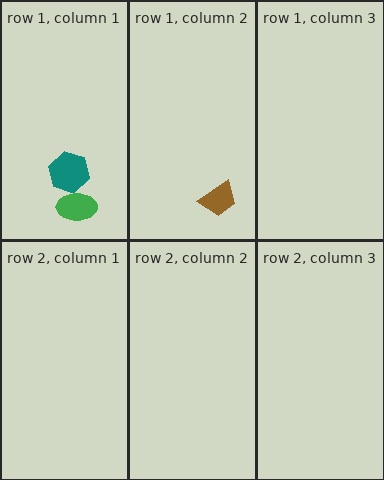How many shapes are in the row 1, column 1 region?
2.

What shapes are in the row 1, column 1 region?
The teal hexagon, the green ellipse.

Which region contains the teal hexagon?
The row 1, column 1 region.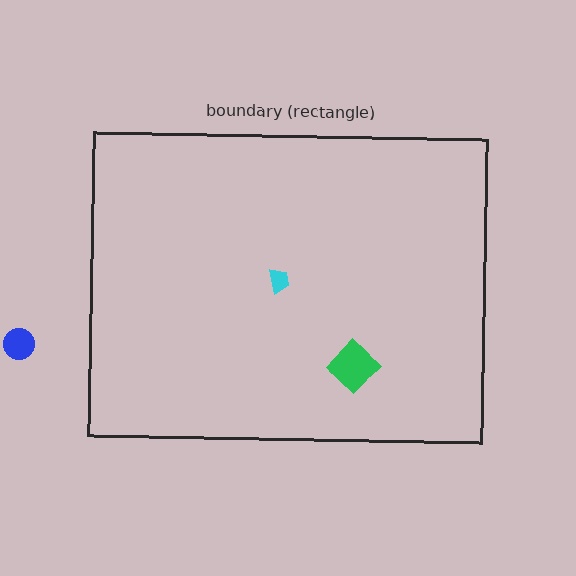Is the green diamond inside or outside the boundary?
Inside.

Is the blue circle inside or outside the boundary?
Outside.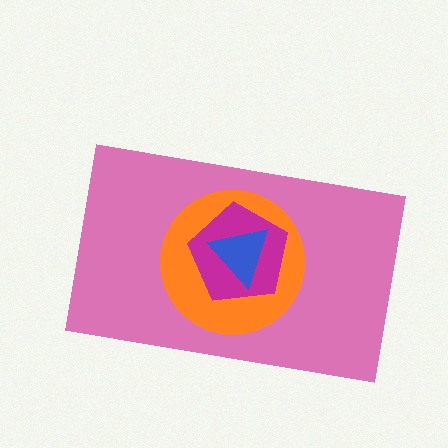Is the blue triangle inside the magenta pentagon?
Yes.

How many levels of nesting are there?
4.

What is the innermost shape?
The blue triangle.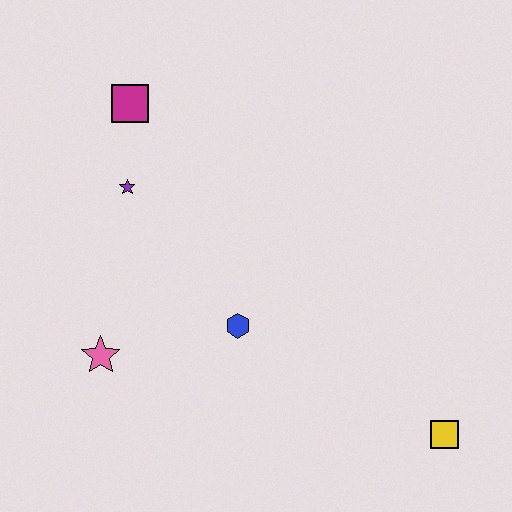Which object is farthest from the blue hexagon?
The magenta square is farthest from the blue hexagon.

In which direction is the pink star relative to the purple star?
The pink star is below the purple star.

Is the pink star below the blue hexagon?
Yes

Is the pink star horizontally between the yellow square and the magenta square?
No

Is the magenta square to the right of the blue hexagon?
No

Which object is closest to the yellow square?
The blue hexagon is closest to the yellow square.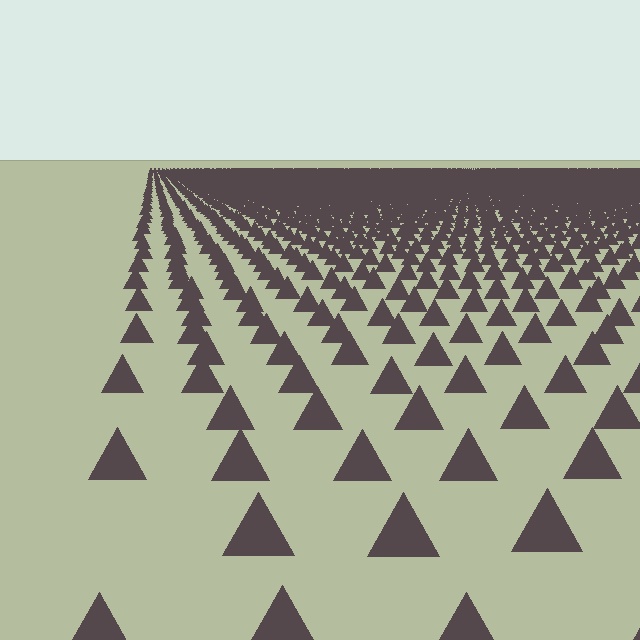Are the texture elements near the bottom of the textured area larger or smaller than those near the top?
Larger. Near the bottom, elements are closer to the viewer and appear at a bigger on-screen size.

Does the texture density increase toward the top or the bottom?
Density increases toward the top.